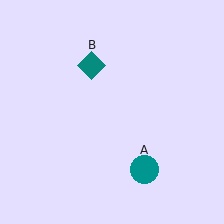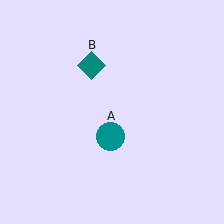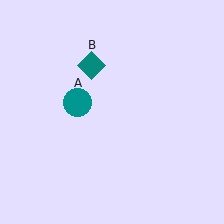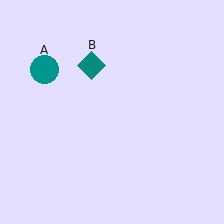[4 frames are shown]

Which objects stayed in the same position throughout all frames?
Teal diamond (object B) remained stationary.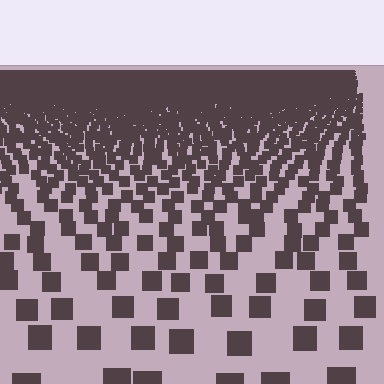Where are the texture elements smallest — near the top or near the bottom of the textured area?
Near the top.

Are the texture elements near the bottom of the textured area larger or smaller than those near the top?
Larger. Near the bottom, elements are closer to the viewer and appear at a bigger on-screen size.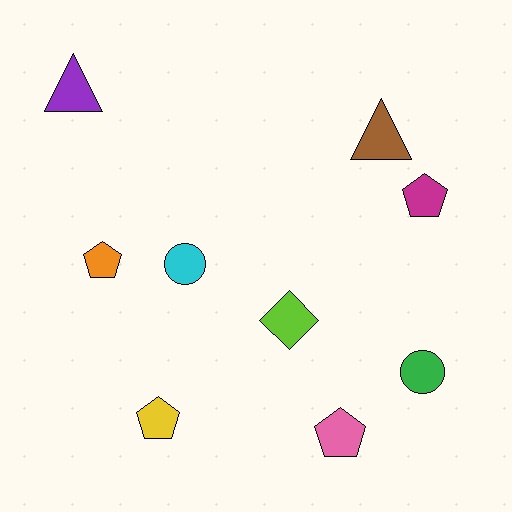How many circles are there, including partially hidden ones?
There are 2 circles.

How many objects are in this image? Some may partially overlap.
There are 9 objects.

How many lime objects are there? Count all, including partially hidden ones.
There is 1 lime object.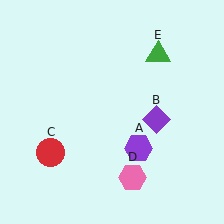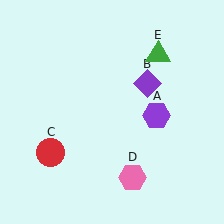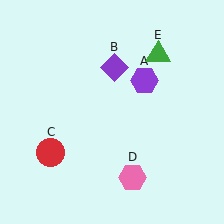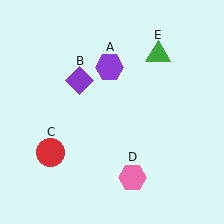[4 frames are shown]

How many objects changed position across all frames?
2 objects changed position: purple hexagon (object A), purple diamond (object B).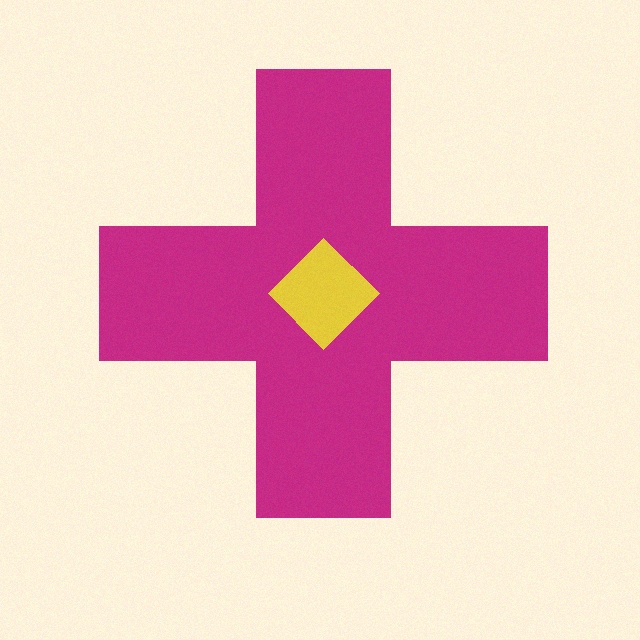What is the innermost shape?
The yellow diamond.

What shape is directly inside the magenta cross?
The yellow diamond.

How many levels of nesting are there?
2.